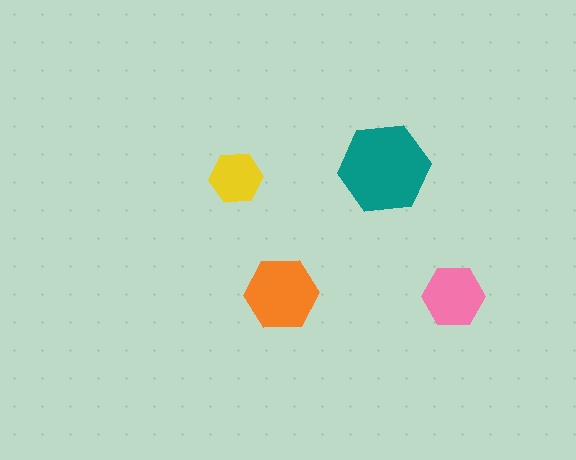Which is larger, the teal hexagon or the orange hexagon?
The teal one.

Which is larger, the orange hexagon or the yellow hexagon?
The orange one.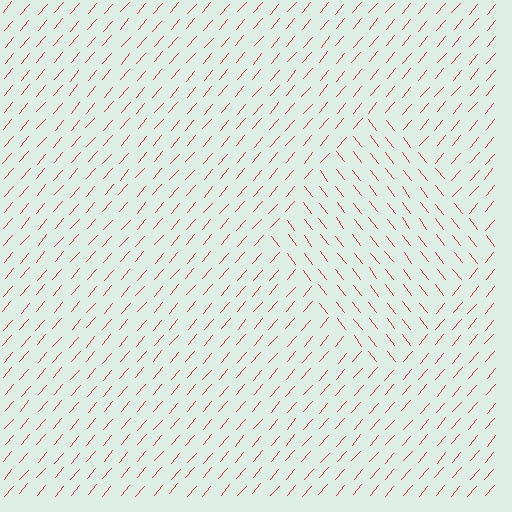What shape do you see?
I see a diamond.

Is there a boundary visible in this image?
Yes, there is a texture boundary formed by a change in line orientation.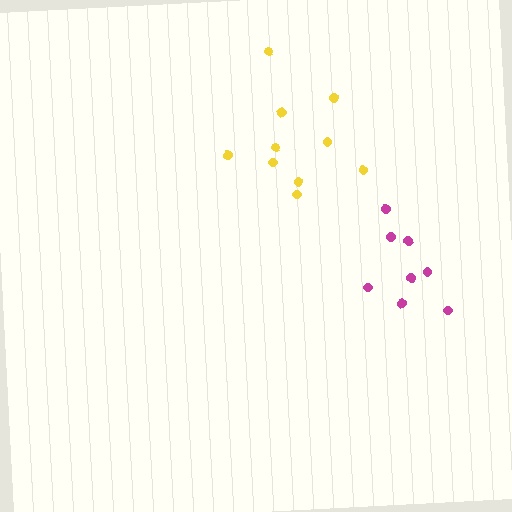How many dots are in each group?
Group 1: 10 dots, Group 2: 8 dots (18 total).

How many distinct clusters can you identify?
There are 2 distinct clusters.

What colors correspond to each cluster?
The clusters are colored: yellow, magenta.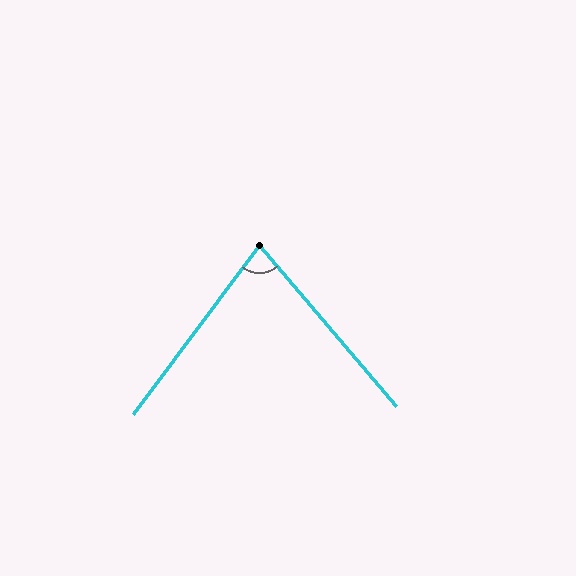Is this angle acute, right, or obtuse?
It is acute.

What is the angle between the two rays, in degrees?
Approximately 77 degrees.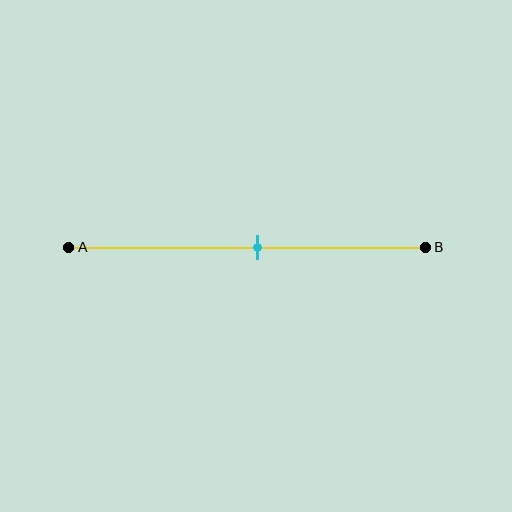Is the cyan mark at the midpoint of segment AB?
No, the mark is at about 55% from A, not at the 50% midpoint.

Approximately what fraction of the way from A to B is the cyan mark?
The cyan mark is approximately 55% of the way from A to B.